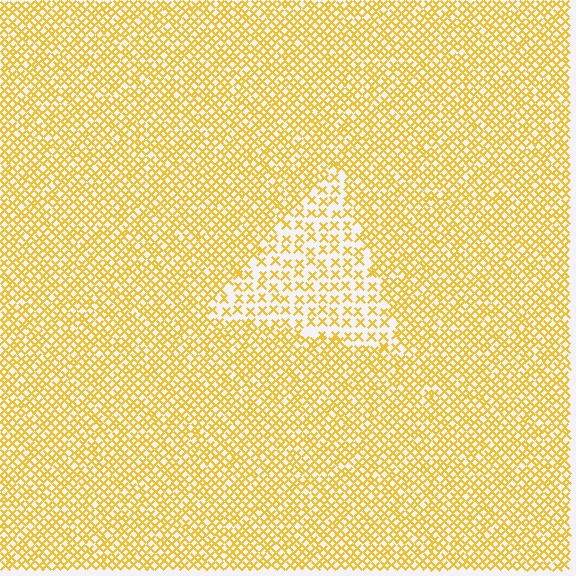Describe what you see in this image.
The image contains small yellow elements arranged at two different densities. A triangle-shaped region is visible where the elements are less densely packed than the surrounding area.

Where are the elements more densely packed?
The elements are more densely packed outside the triangle boundary.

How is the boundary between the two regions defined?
The boundary is defined by a change in element density (approximately 2.0x ratio). All elements are the same color, size, and shape.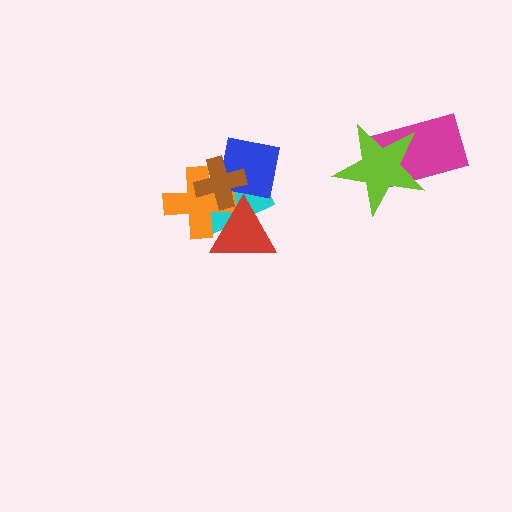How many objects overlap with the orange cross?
4 objects overlap with the orange cross.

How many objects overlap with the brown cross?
4 objects overlap with the brown cross.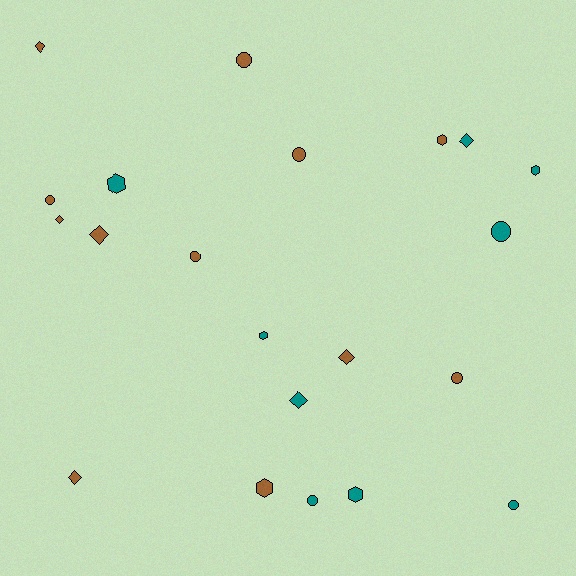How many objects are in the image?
There are 21 objects.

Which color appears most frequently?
Brown, with 12 objects.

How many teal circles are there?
There are 3 teal circles.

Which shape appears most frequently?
Circle, with 8 objects.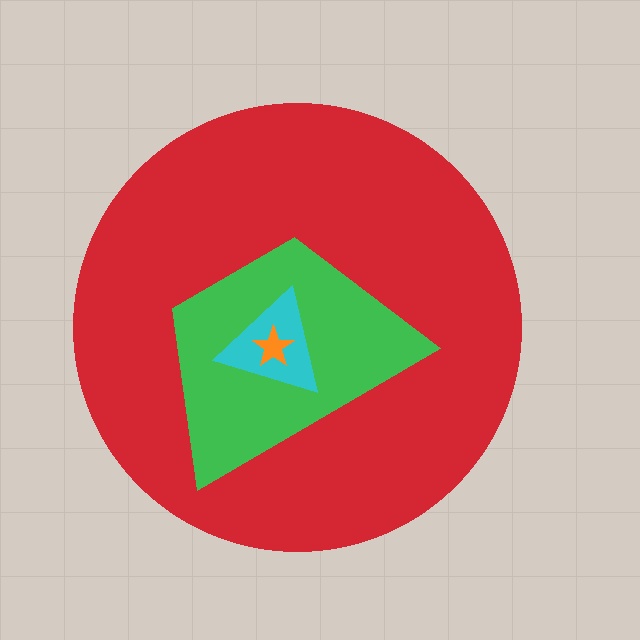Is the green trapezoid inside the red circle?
Yes.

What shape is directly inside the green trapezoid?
The cyan triangle.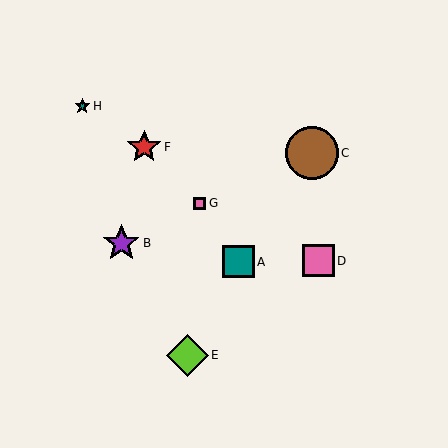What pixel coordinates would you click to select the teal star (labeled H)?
Click at (82, 106) to select the teal star H.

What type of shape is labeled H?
Shape H is a teal star.